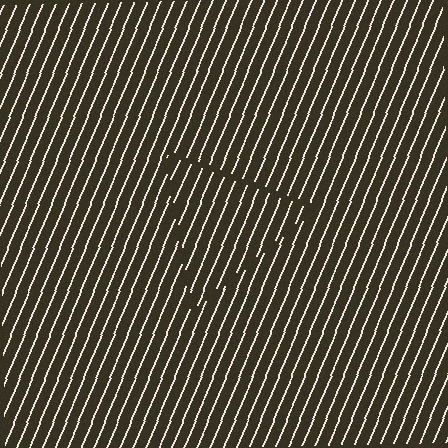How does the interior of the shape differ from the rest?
The interior of the shape contains the same grating, shifted by half a period — the contour is defined by the phase discontinuity where line-ends from the inner and outer gratings abut.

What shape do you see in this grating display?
An illusory triangle. The interior of the shape contains the same grating, shifted by half a period — the contour is defined by the phase discontinuity where line-ends from the inner and outer gratings abut.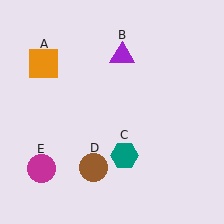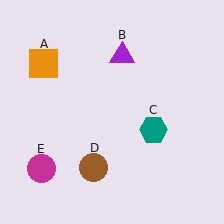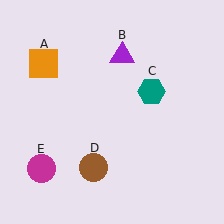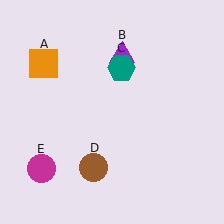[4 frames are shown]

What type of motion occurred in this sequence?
The teal hexagon (object C) rotated counterclockwise around the center of the scene.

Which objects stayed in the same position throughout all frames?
Orange square (object A) and purple triangle (object B) and brown circle (object D) and magenta circle (object E) remained stationary.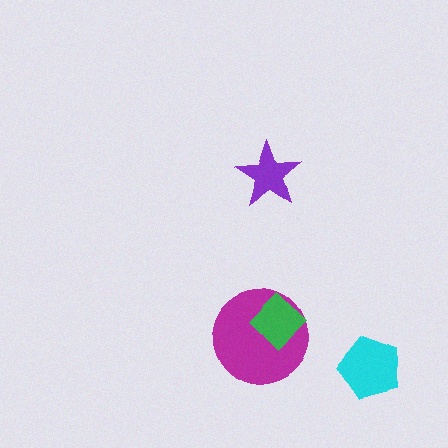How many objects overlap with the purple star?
0 objects overlap with the purple star.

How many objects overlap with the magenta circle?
1 object overlaps with the magenta circle.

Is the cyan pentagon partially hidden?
No, no other shape covers it.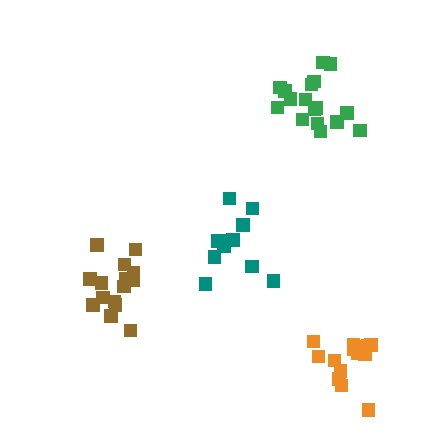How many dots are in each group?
Group 1: 16 dots, Group 2: 17 dots, Group 3: 11 dots, Group 4: 14 dots (58 total).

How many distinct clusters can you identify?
There are 4 distinct clusters.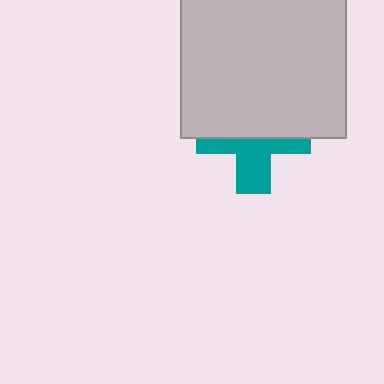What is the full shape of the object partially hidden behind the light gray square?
The partially hidden object is a teal cross.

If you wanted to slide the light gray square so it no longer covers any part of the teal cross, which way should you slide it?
Slide it up — that is the most direct way to separate the two shapes.